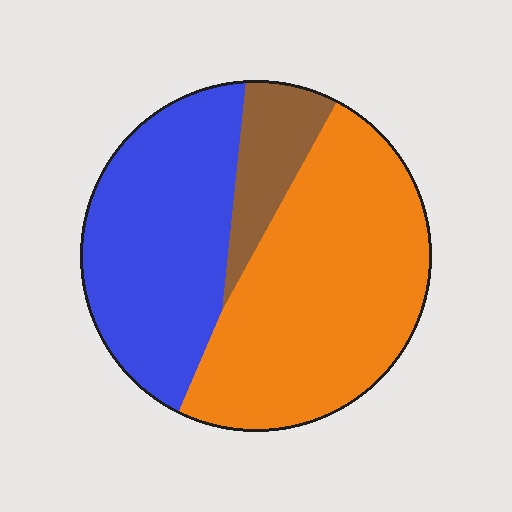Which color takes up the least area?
Brown, at roughly 10%.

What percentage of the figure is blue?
Blue takes up between a third and a half of the figure.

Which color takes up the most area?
Orange, at roughly 50%.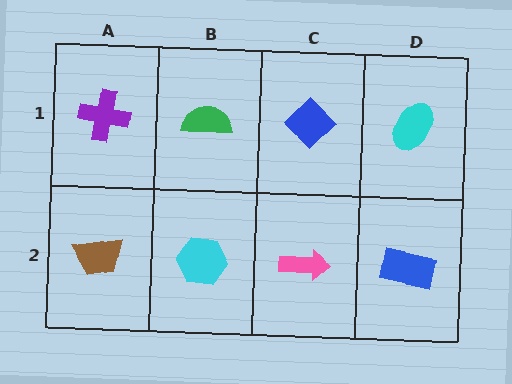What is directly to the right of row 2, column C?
A blue rectangle.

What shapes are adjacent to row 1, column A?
A brown trapezoid (row 2, column A), a green semicircle (row 1, column B).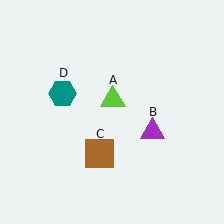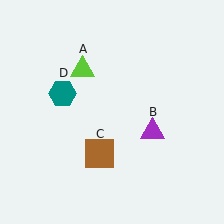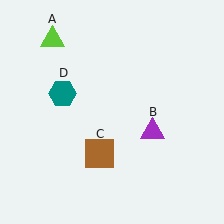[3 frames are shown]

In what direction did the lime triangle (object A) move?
The lime triangle (object A) moved up and to the left.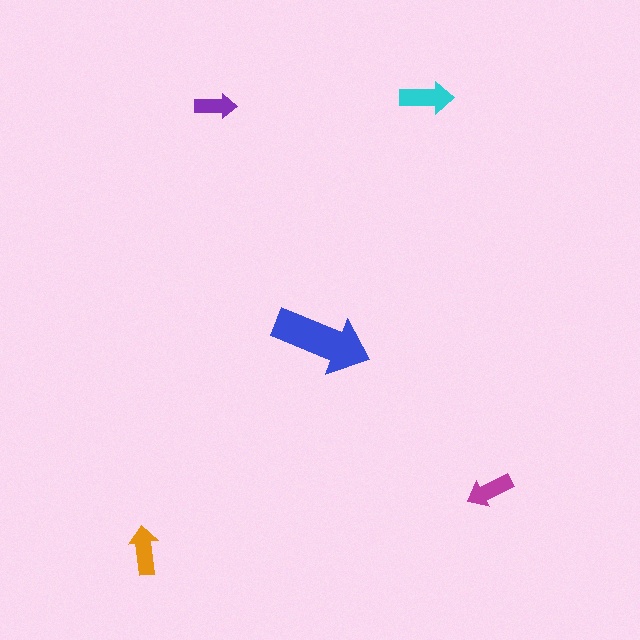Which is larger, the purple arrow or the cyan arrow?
The cyan one.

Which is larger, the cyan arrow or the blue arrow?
The blue one.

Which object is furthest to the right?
The magenta arrow is rightmost.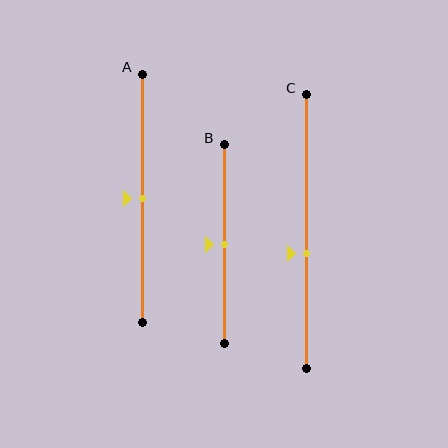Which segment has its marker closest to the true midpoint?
Segment A has its marker closest to the true midpoint.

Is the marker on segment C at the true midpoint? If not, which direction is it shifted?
No, the marker on segment C is shifted downward by about 8% of the segment length.